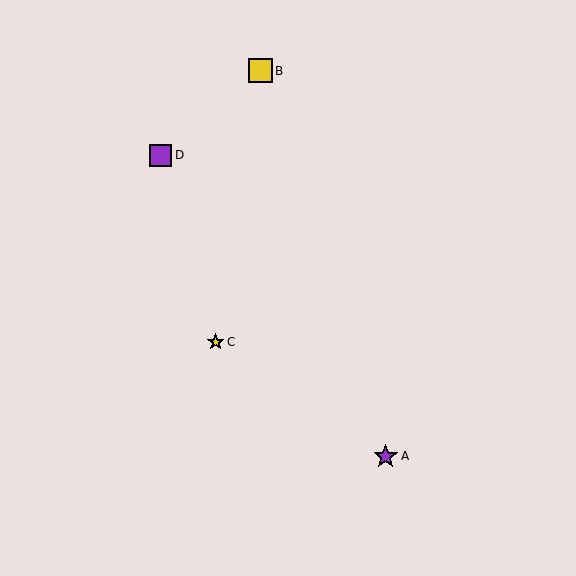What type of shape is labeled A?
Shape A is a purple star.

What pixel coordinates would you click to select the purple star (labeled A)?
Click at (386, 456) to select the purple star A.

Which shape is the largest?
The purple star (labeled A) is the largest.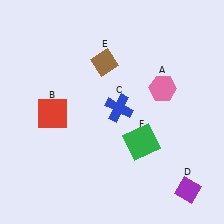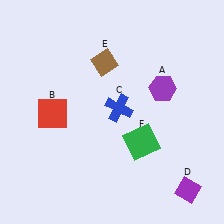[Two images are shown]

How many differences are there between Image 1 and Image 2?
There is 1 difference between the two images.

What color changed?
The hexagon (A) changed from pink in Image 1 to purple in Image 2.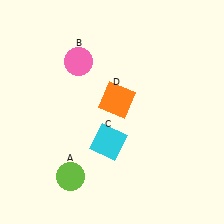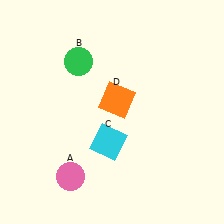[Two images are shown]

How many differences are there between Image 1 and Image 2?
There are 2 differences between the two images.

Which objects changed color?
A changed from lime to pink. B changed from pink to green.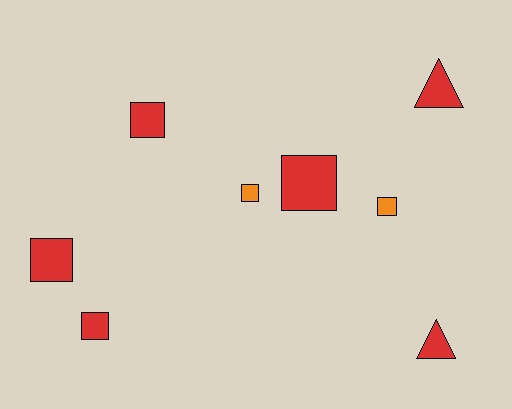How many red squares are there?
There are 4 red squares.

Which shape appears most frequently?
Square, with 6 objects.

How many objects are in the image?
There are 8 objects.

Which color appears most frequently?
Red, with 6 objects.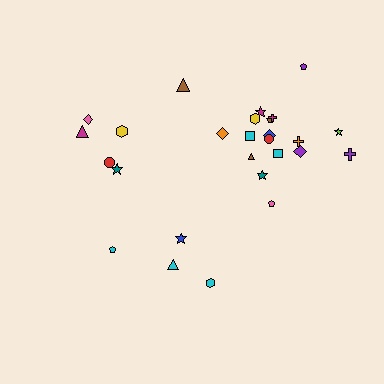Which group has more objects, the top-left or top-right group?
The top-right group.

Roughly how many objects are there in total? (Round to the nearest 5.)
Roughly 25 objects in total.